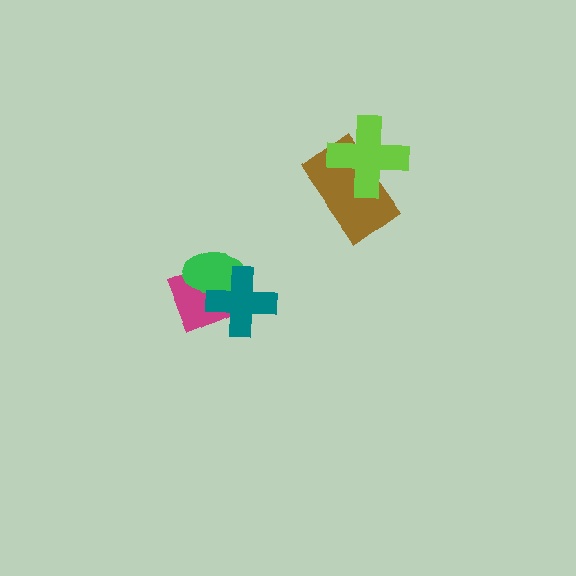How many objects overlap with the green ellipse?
2 objects overlap with the green ellipse.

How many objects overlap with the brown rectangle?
1 object overlaps with the brown rectangle.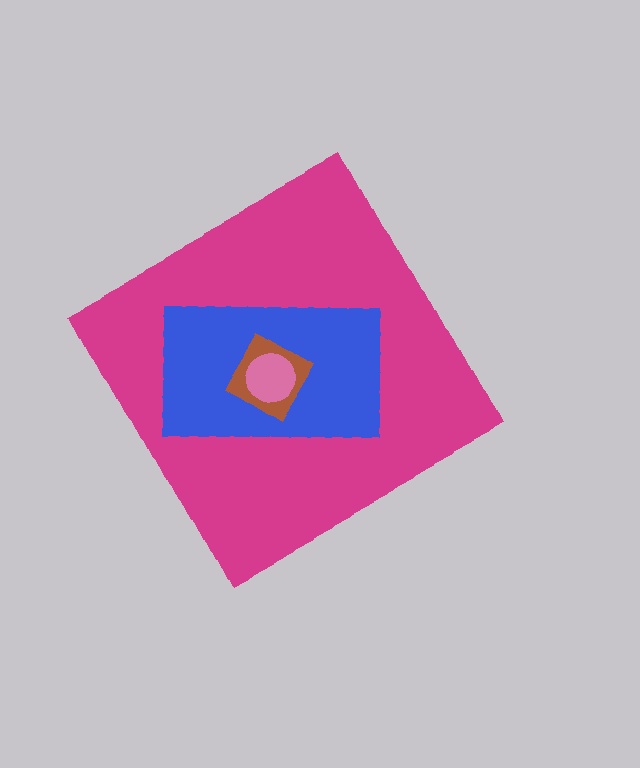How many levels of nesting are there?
4.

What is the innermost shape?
The pink circle.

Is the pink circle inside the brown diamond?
Yes.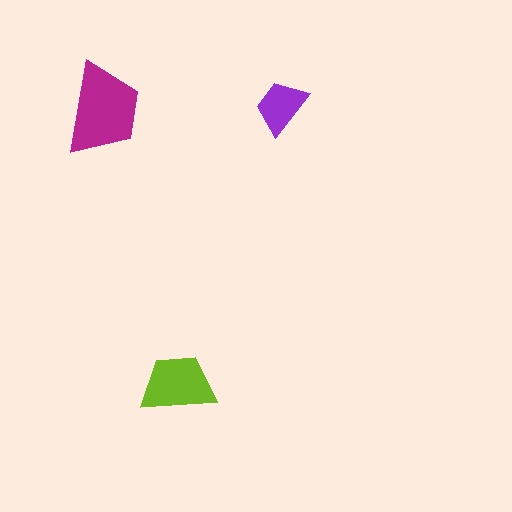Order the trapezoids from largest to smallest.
the magenta one, the lime one, the purple one.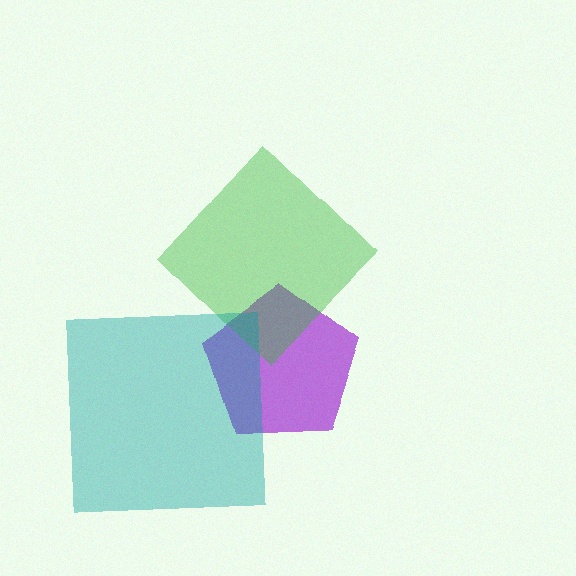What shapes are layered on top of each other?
The layered shapes are: a purple pentagon, a green diamond, a teal square.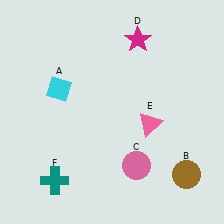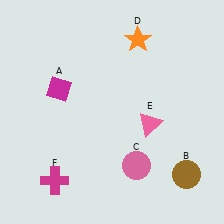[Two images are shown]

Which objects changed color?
A changed from cyan to magenta. D changed from magenta to orange. F changed from teal to magenta.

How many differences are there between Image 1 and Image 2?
There are 3 differences between the two images.